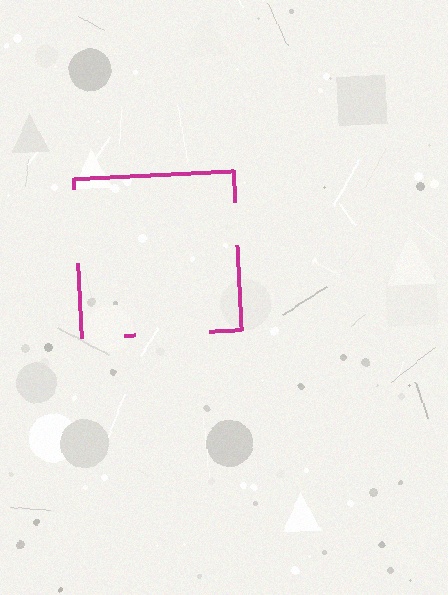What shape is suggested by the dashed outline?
The dashed outline suggests a square.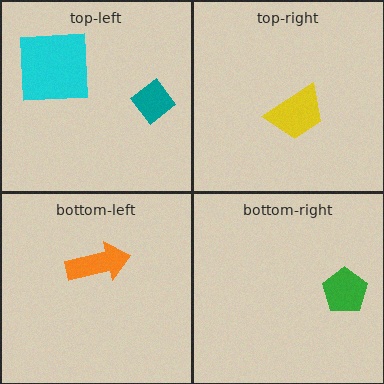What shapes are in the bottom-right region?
The green pentagon.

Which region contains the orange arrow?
The bottom-left region.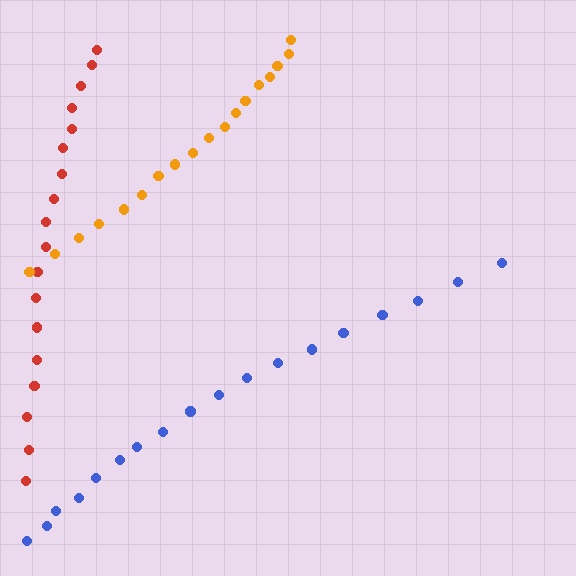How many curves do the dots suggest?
There are 3 distinct paths.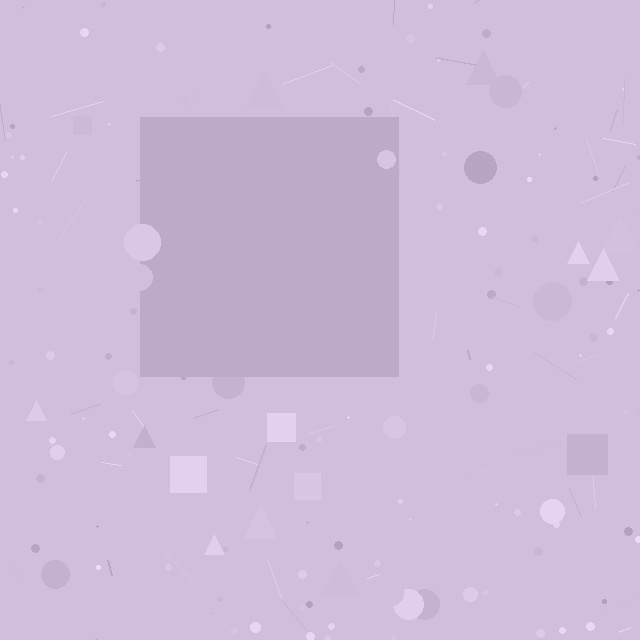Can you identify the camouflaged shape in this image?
The camouflaged shape is a square.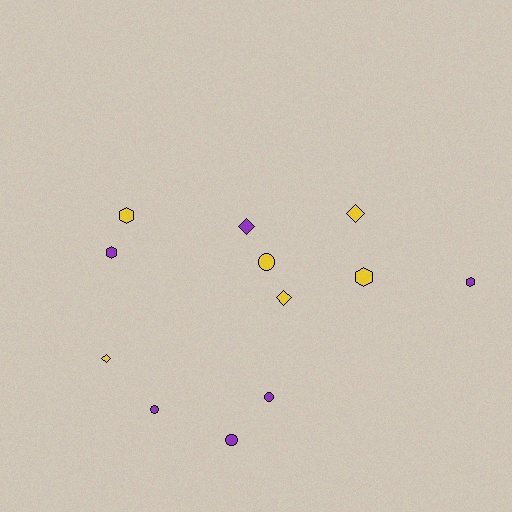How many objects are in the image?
There are 12 objects.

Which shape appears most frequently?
Diamond, with 4 objects.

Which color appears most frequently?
Yellow, with 6 objects.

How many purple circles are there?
There are 3 purple circles.